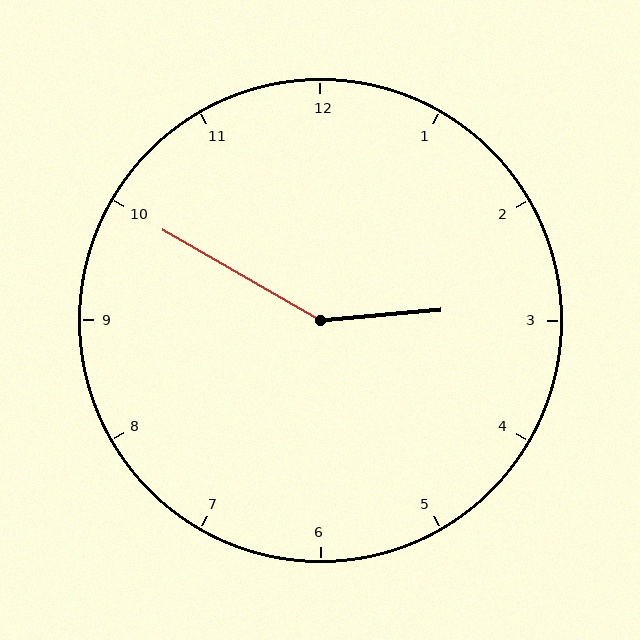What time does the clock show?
2:50.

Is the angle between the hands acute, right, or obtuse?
It is obtuse.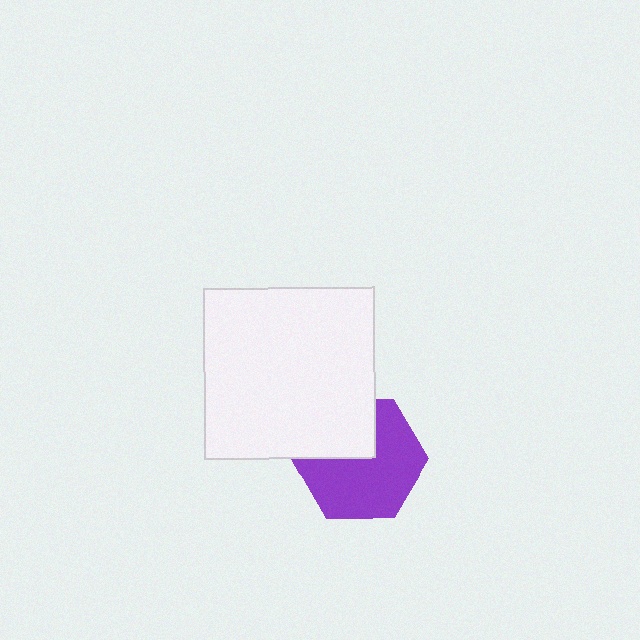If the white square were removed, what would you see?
You would see the complete purple hexagon.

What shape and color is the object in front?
The object in front is a white square.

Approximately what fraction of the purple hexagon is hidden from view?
Roughly 33% of the purple hexagon is hidden behind the white square.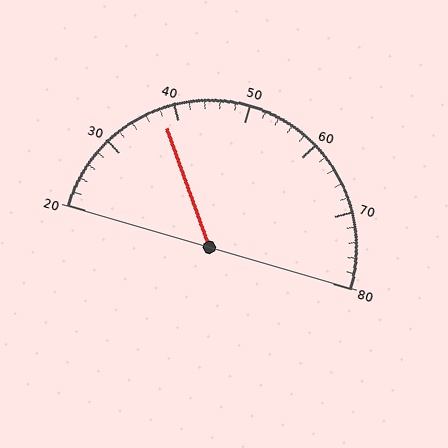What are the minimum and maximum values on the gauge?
The gauge ranges from 20 to 80.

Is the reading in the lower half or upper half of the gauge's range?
The reading is in the lower half of the range (20 to 80).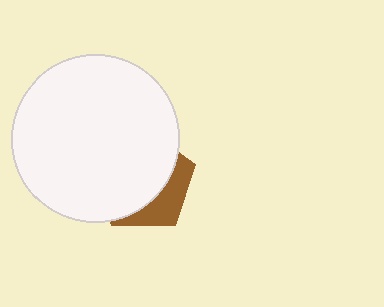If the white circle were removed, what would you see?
You would see the complete brown pentagon.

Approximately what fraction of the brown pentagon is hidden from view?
Roughly 70% of the brown pentagon is hidden behind the white circle.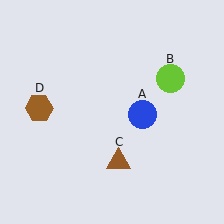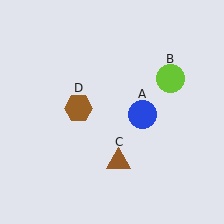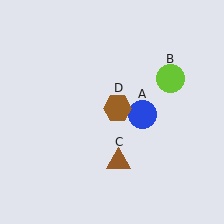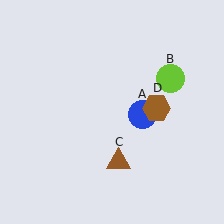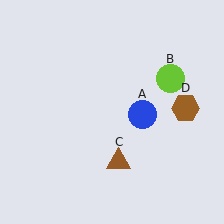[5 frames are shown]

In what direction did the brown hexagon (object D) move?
The brown hexagon (object D) moved right.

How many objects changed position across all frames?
1 object changed position: brown hexagon (object D).